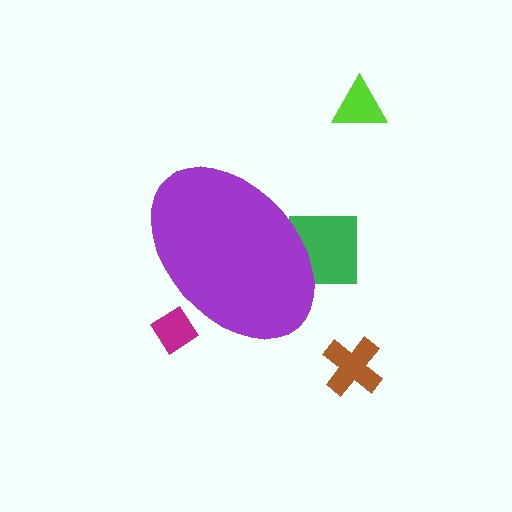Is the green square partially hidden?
Yes, the green square is partially hidden behind the purple ellipse.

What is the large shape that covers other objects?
A purple ellipse.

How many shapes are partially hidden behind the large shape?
2 shapes are partially hidden.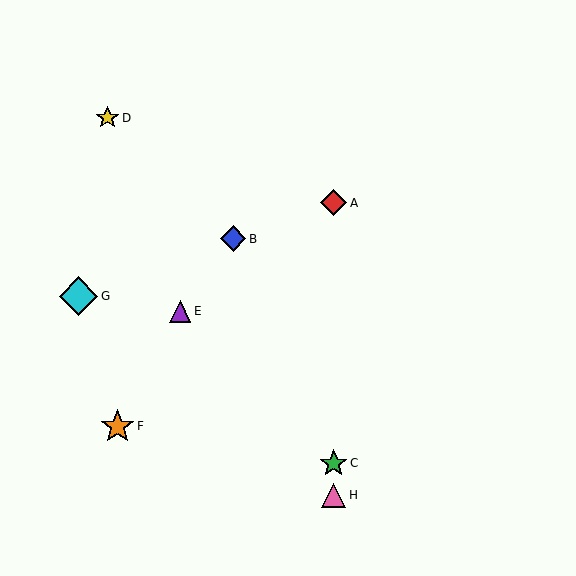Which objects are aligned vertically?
Objects A, C, H are aligned vertically.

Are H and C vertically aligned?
Yes, both are at x≈334.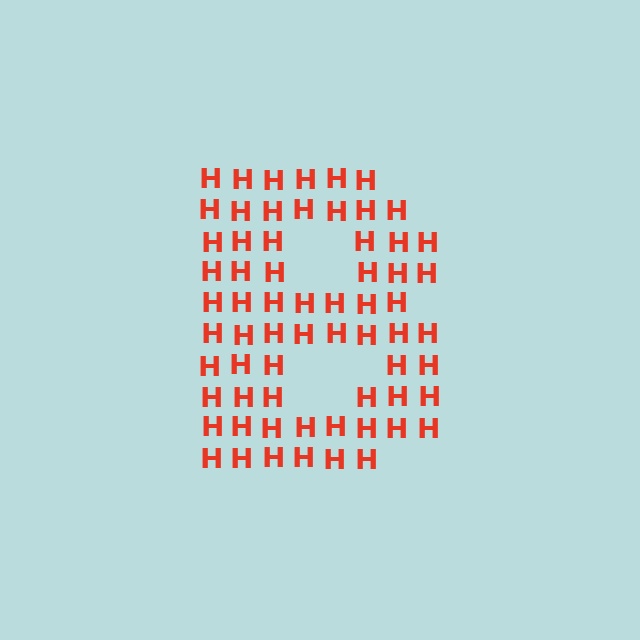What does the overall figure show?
The overall figure shows the letter B.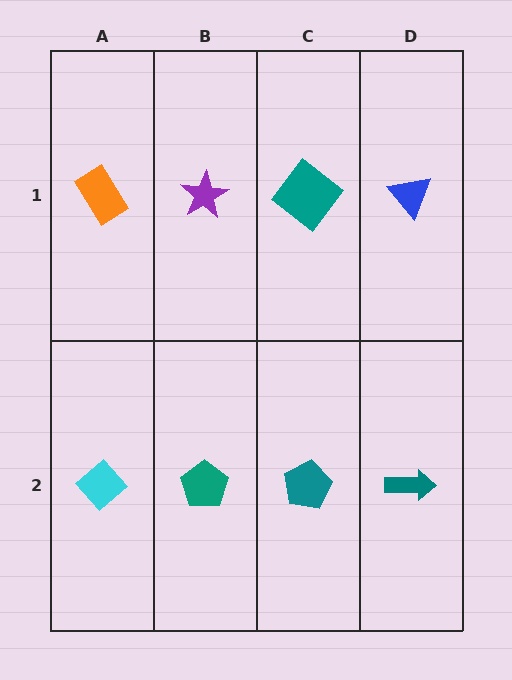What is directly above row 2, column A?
An orange rectangle.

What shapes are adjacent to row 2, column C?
A teal diamond (row 1, column C), a teal pentagon (row 2, column B), a teal arrow (row 2, column D).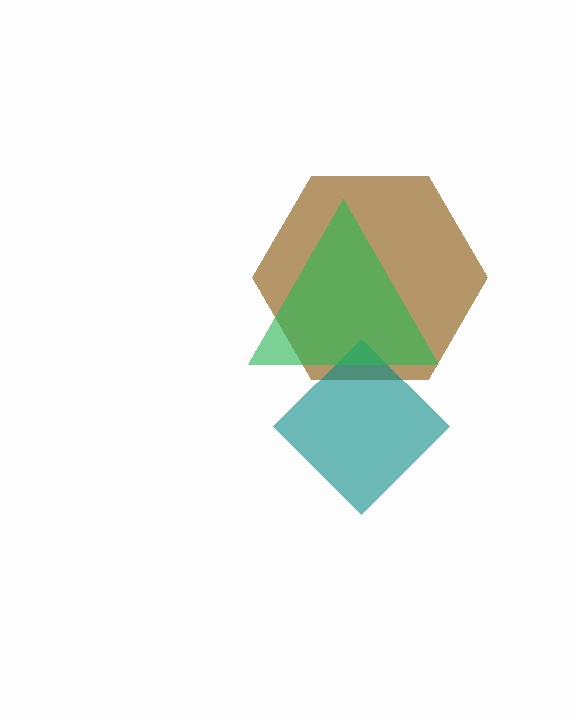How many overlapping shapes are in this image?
There are 3 overlapping shapes in the image.